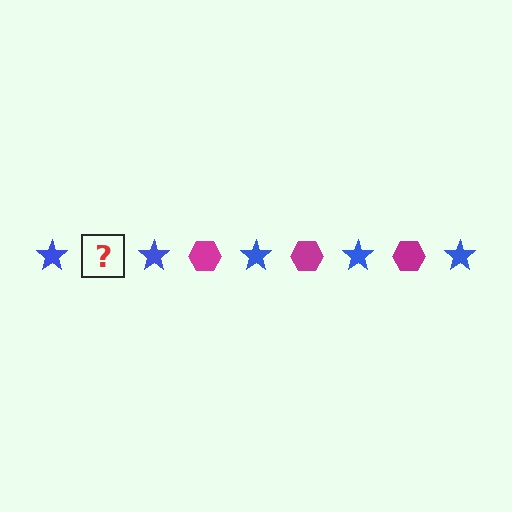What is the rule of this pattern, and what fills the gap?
The rule is that the pattern alternates between blue star and magenta hexagon. The gap should be filled with a magenta hexagon.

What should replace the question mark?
The question mark should be replaced with a magenta hexagon.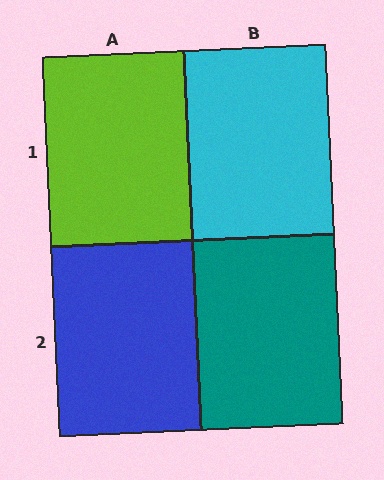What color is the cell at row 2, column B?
Teal.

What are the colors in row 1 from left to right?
Lime, cyan.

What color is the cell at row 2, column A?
Blue.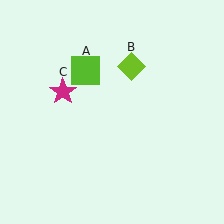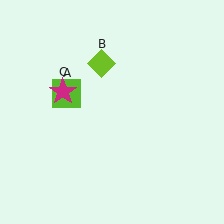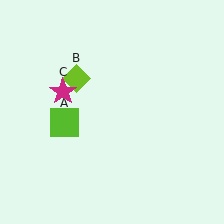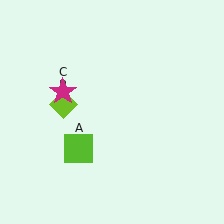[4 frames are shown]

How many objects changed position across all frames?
2 objects changed position: lime square (object A), lime diamond (object B).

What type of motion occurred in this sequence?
The lime square (object A), lime diamond (object B) rotated counterclockwise around the center of the scene.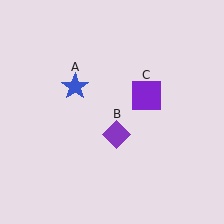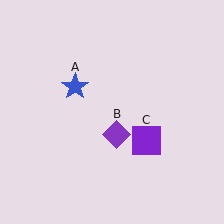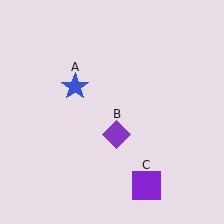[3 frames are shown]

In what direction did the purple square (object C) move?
The purple square (object C) moved down.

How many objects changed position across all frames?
1 object changed position: purple square (object C).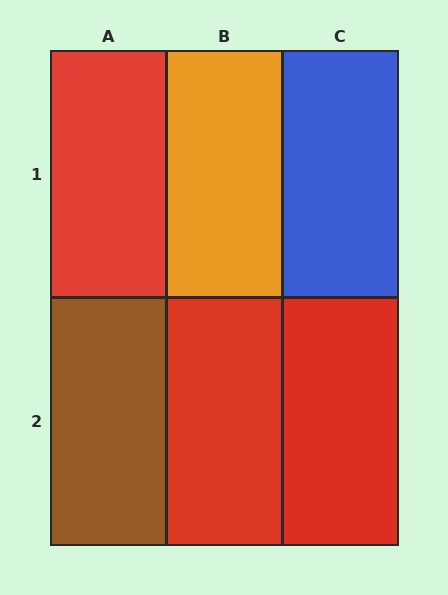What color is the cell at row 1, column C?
Blue.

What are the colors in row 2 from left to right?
Brown, red, red.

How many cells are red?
3 cells are red.